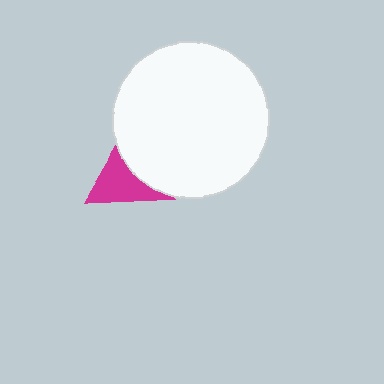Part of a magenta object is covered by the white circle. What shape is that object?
It is a triangle.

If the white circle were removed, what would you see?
You would see the complete magenta triangle.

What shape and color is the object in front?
The object in front is a white circle.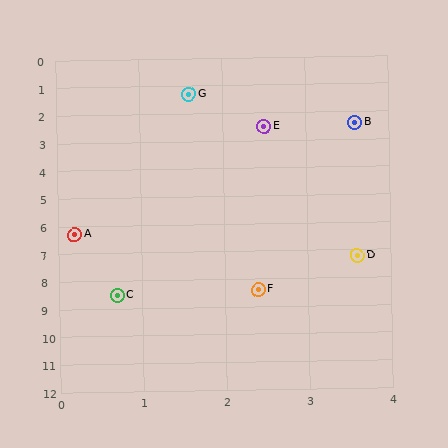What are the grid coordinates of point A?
Point A is at approximately (0.2, 6.3).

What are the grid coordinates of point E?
Point E is at approximately (2.5, 2.5).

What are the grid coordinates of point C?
Point C is at approximately (0.7, 8.5).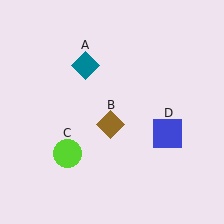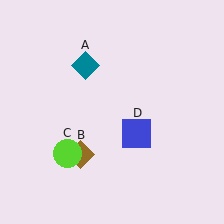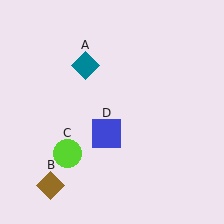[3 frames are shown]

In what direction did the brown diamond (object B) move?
The brown diamond (object B) moved down and to the left.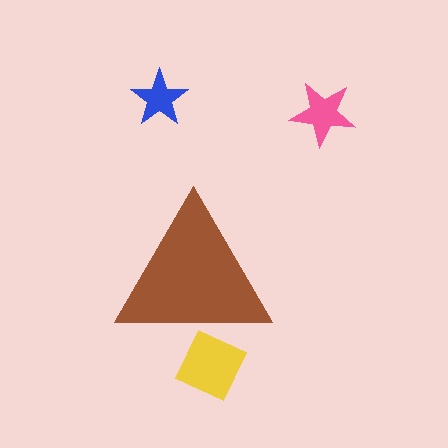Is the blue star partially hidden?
No, the blue star is fully visible.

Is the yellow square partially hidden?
Yes, the yellow square is partially hidden behind the brown triangle.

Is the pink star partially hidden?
No, the pink star is fully visible.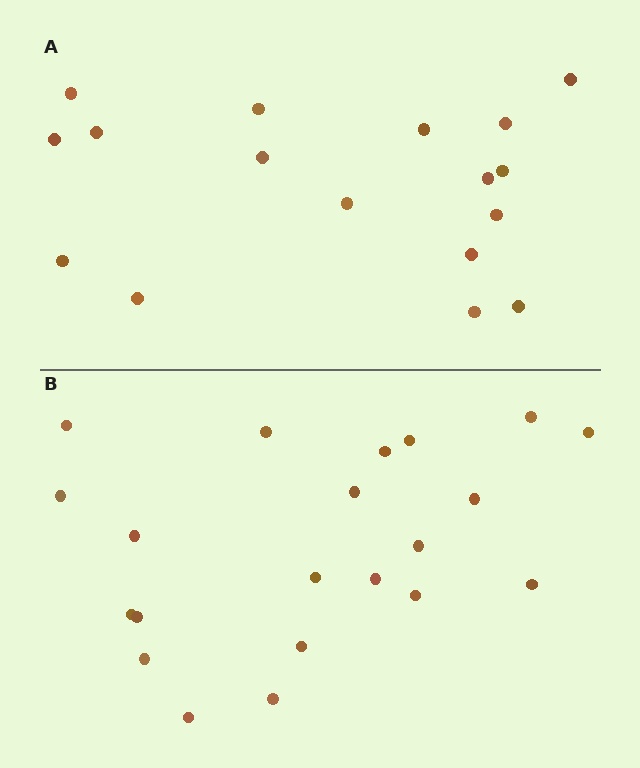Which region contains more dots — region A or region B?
Region B (the bottom region) has more dots.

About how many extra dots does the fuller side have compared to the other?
Region B has about 4 more dots than region A.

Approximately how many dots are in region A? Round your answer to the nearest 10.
About 20 dots. (The exact count is 17, which rounds to 20.)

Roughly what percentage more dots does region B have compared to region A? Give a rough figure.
About 25% more.